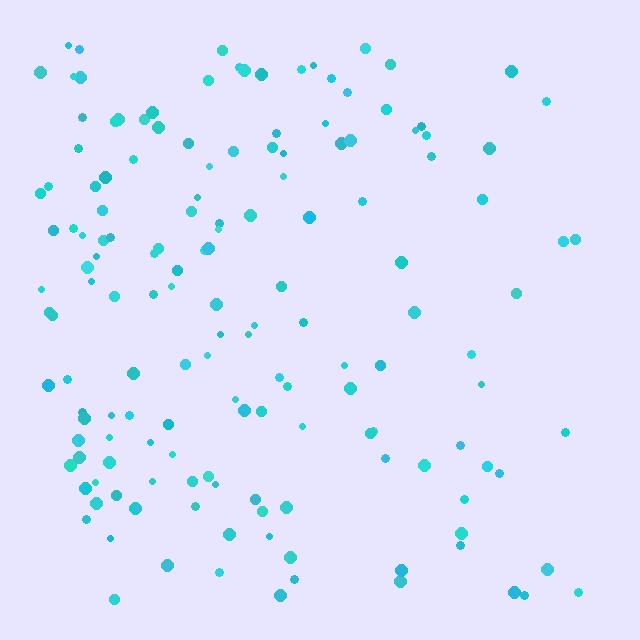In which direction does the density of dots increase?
From right to left, with the left side densest.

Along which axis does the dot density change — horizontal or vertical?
Horizontal.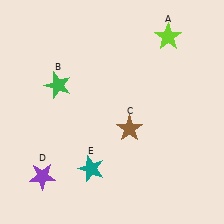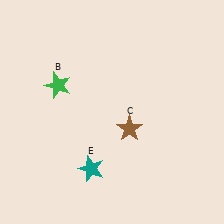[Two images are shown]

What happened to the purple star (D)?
The purple star (D) was removed in Image 2. It was in the bottom-left area of Image 1.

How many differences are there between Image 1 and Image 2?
There are 2 differences between the two images.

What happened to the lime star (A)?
The lime star (A) was removed in Image 2. It was in the top-right area of Image 1.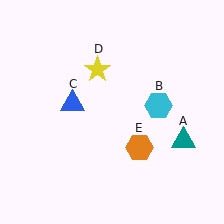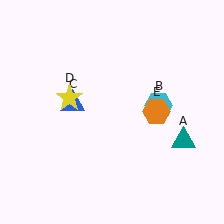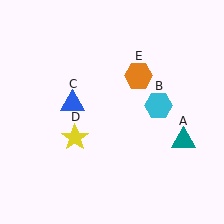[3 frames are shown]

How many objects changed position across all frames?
2 objects changed position: yellow star (object D), orange hexagon (object E).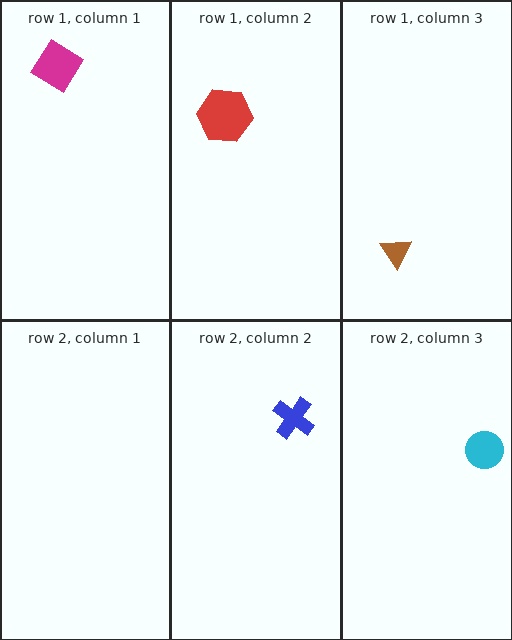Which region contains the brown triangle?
The row 1, column 3 region.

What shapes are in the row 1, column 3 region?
The brown triangle.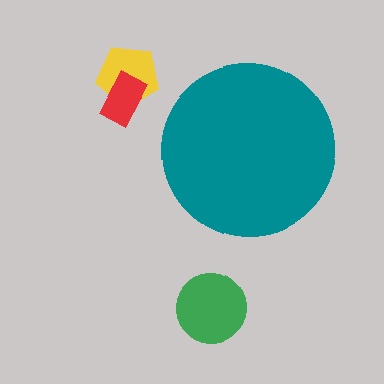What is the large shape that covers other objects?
A teal circle.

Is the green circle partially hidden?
No, the green circle is fully visible.